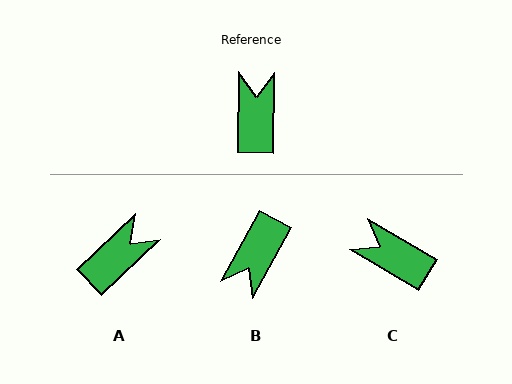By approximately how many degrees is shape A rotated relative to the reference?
Approximately 46 degrees clockwise.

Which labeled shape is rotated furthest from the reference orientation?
B, about 152 degrees away.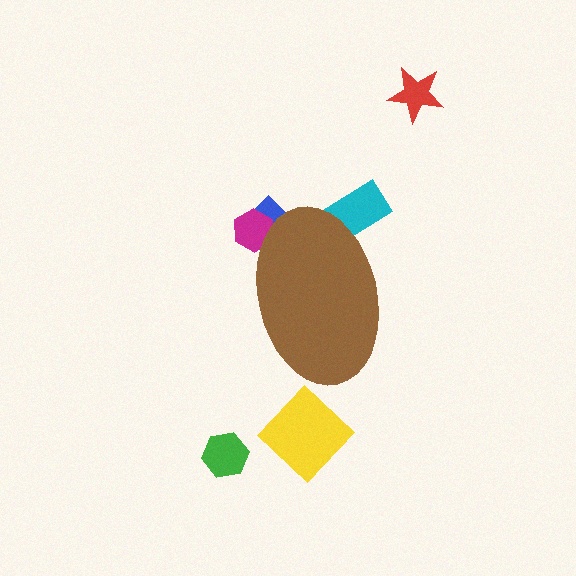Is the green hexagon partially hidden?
No, the green hexagon is fully visible.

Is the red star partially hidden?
No, the red star is fully visible.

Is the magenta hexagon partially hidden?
Yes, the magenta hexagon is partially hidden behind the brown ellipse.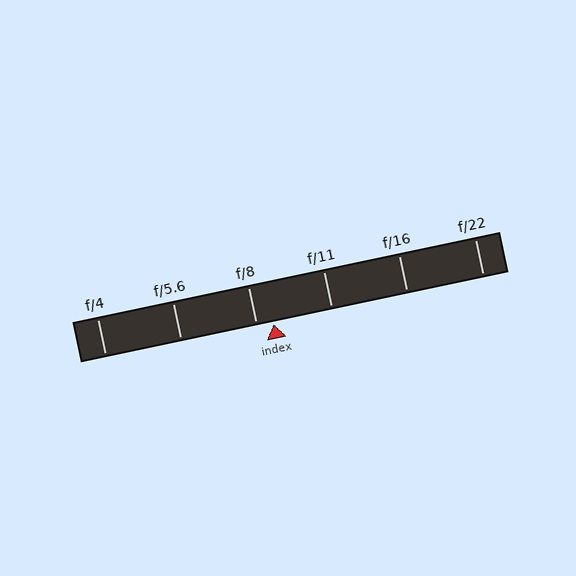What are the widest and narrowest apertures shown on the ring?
The widest aperture shown is f/4 and the narrowest is f/22.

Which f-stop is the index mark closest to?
The index mark is closest to f/8.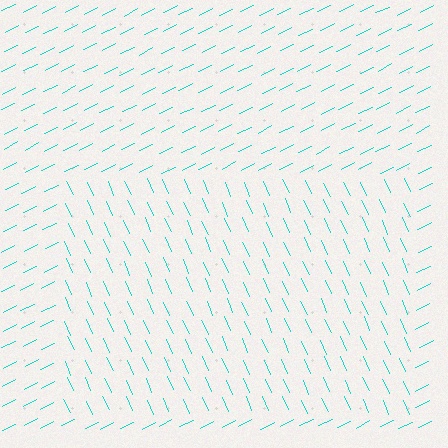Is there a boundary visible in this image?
Yes, there is a texture boundary formed by a change in line orientation.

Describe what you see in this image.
The image is filled with small cyan line segments. A rectangle region in the image has lines oriented differently from the surrounding lines, creating a visible texture boundary.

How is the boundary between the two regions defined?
The boundary is defined purely by a change in line orientation (approximately 88 degrees difference). All lines are the same color and thickness.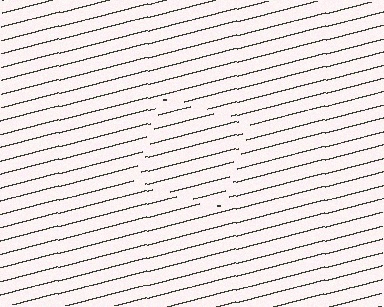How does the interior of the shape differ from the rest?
The interior of the shape contains the same grating, shifted by half a period — the contour is defined by the phase discontinuity where line-ends from the inner and outer gratings abut.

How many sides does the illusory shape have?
4 sides — the line-ends trace a square.